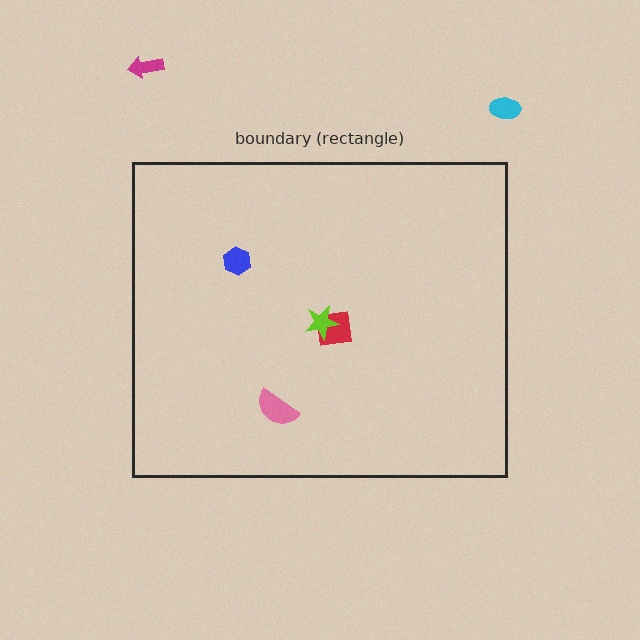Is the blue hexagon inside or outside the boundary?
Inside.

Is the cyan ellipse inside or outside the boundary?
Outside.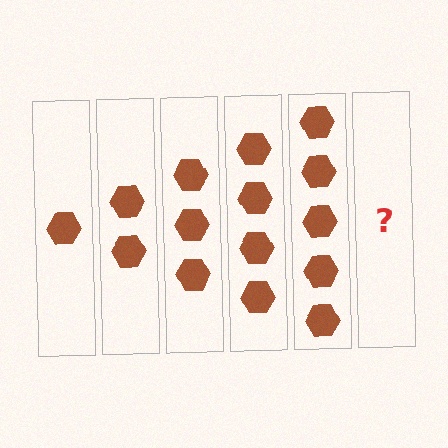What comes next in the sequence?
The next element should be 6 hexagons.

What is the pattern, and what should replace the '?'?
The pattern is that each step adds one more hexagon. The '?' should be 6 hexagons.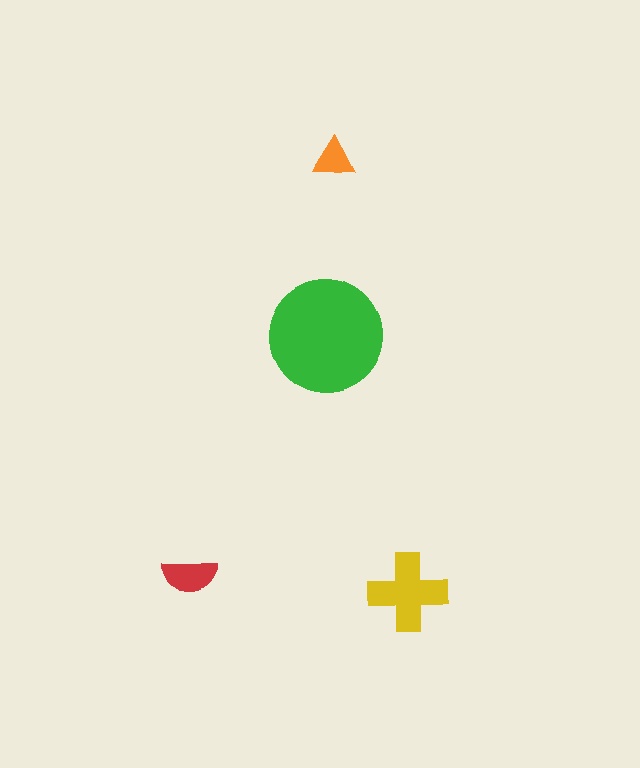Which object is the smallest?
The orange triangle.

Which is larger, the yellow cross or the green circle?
The green circle.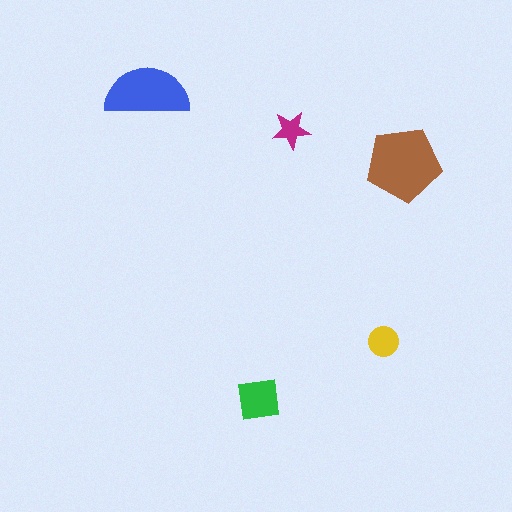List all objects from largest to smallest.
The brown pentagon, the blue semicircle, the green square, the yellow circle, the magenta star.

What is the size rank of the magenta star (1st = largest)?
5th.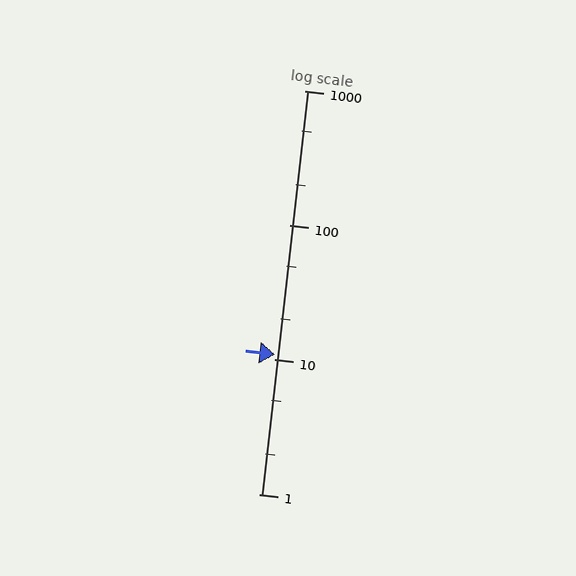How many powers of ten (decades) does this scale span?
The scale spans 3 decades, from 1 to 1000.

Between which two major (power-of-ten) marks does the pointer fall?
The pointer is between 10 and 100.